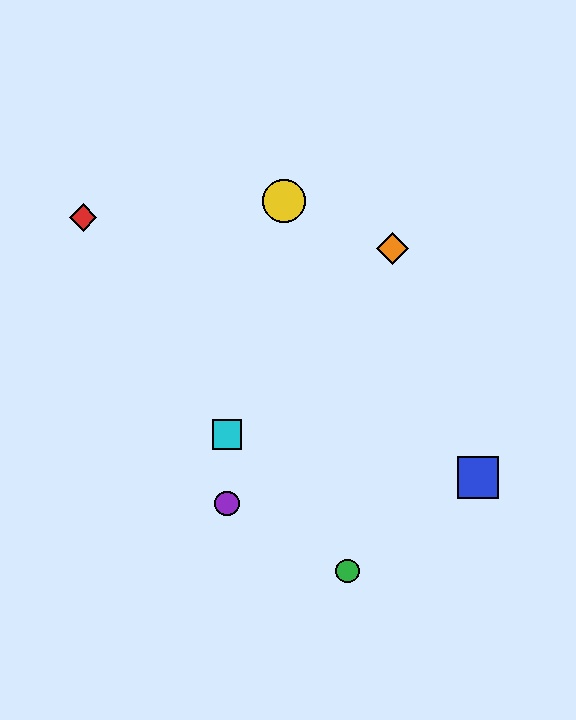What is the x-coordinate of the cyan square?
The cyan square is at x≈227.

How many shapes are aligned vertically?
2 shapes (the purple circle, the cyan square) are aligned vertically.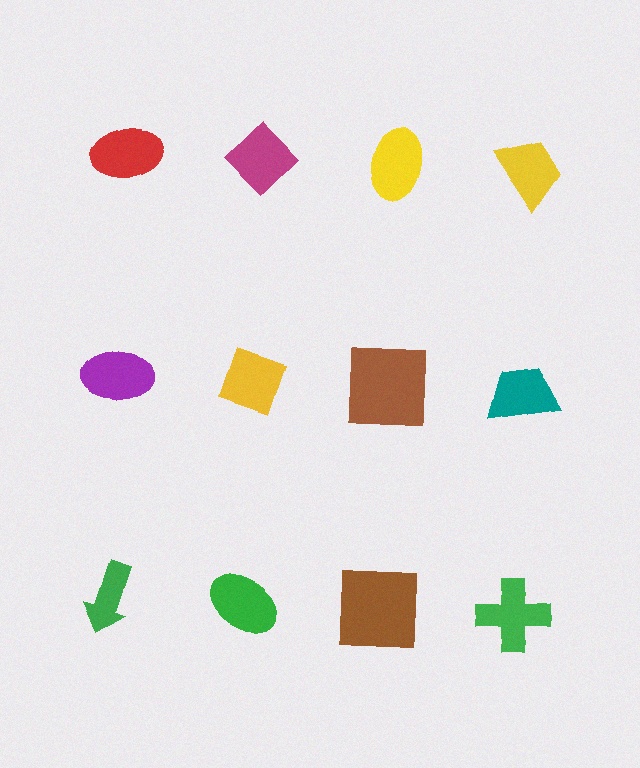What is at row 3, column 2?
A green ellipse.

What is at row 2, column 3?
A brown square.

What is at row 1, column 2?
A magenta diamond.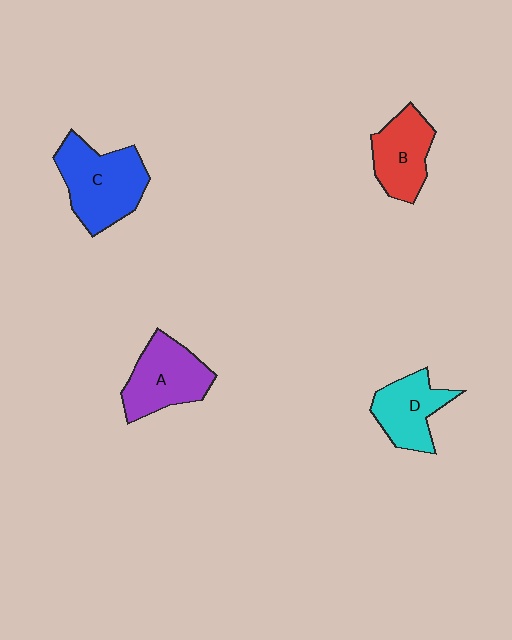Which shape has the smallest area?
Shape D (cyan).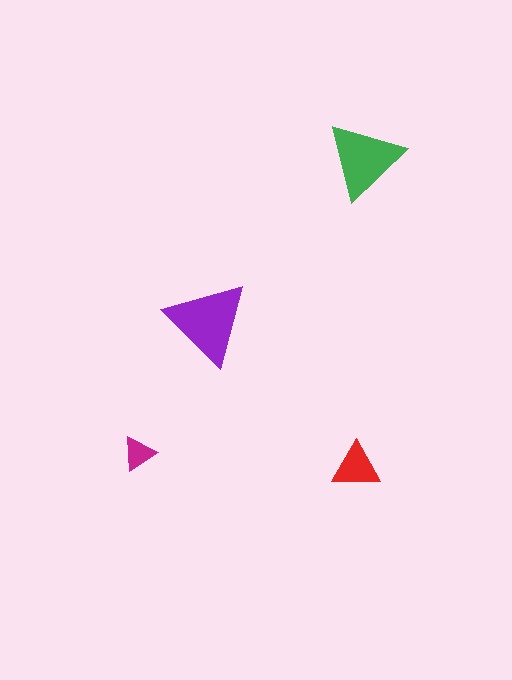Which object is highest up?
The green triangle is topmost.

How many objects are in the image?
There are 4 objects in the image.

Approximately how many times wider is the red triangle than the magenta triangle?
About 1.5 times wider.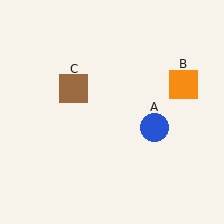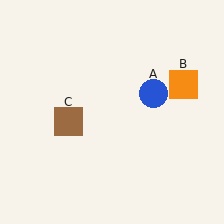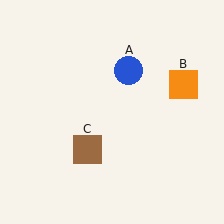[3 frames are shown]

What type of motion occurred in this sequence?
The blue circle (object A), brown square (object C) rotated counterclockwise around the center of the scene.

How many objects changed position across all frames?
2 objects changed position: blue circle (object A), brown square (object C).